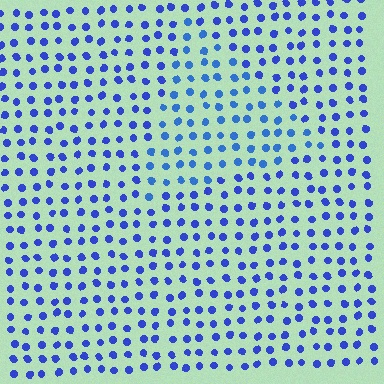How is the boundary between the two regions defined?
The boundary is defined purely by a slight shift in hue (about 18 degrees). Spacing, size, and orientation are identical on both sides.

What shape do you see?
I see a triangle.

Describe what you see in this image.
The image is filled with small blue elements in a uniform arrangement. A triangle-shaped region is visible where the elements are tinted to a slightly different hue, forming a subtle color boundary.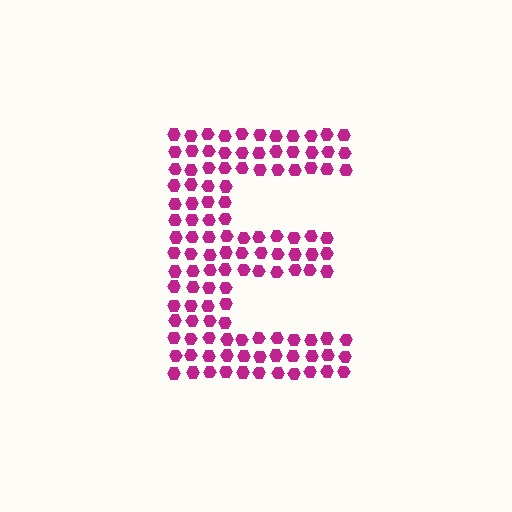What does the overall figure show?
The overall figure shows the letter E.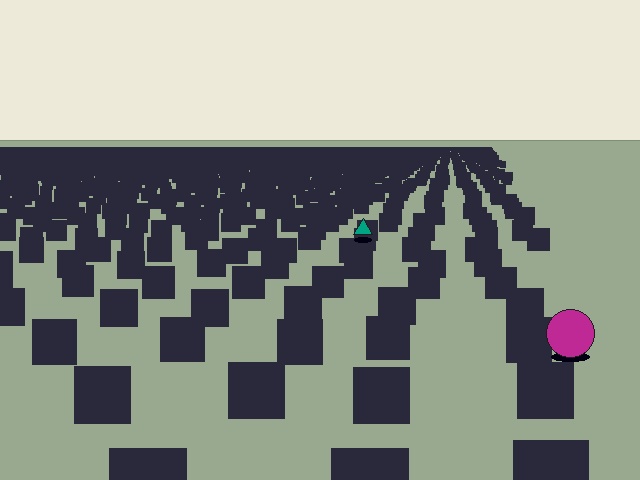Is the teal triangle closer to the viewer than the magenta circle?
No. The magenta circle is closer — you can tell from the texture gradient: the ground texture is coarser near it.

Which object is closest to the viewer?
The magenta circle is closest. The texture marks near it are larger and more spread out.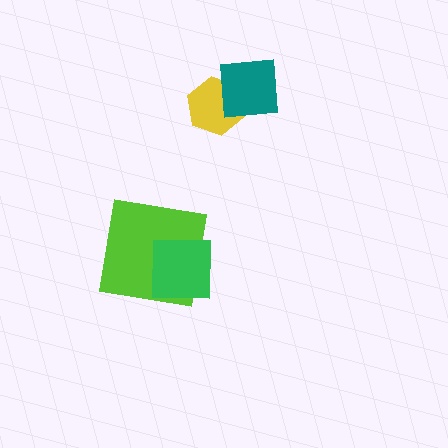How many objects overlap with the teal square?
1 object overlaps with the teal square.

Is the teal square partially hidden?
No, no other shape covers it.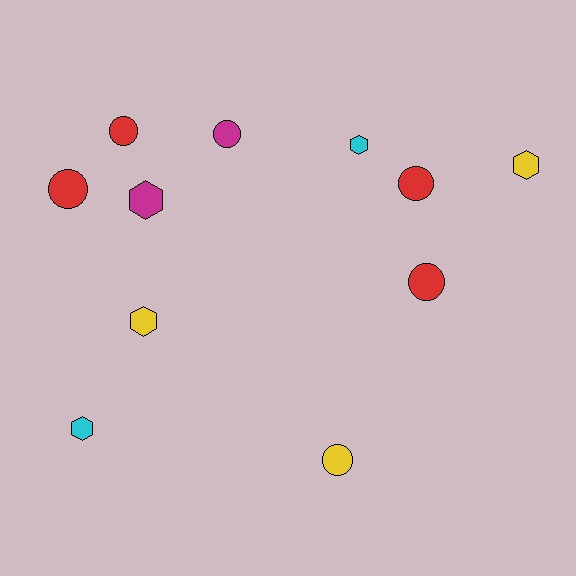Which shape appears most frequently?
Circle, with 6 objects.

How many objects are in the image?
There are 11 objects.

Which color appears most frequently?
Red, with 4 objects.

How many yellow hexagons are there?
There are 2 yellow hexagons.